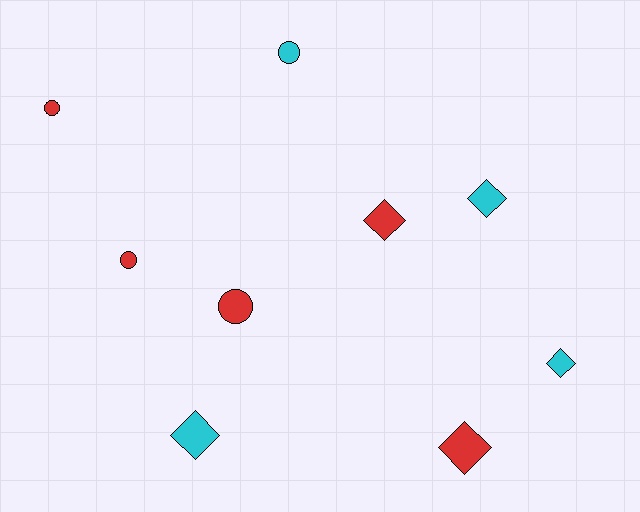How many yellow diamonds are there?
There are no yellow diamonds.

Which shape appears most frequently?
Diamond, with 5 objects.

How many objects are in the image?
There are 9 objects.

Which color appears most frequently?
Red, with 5 objects.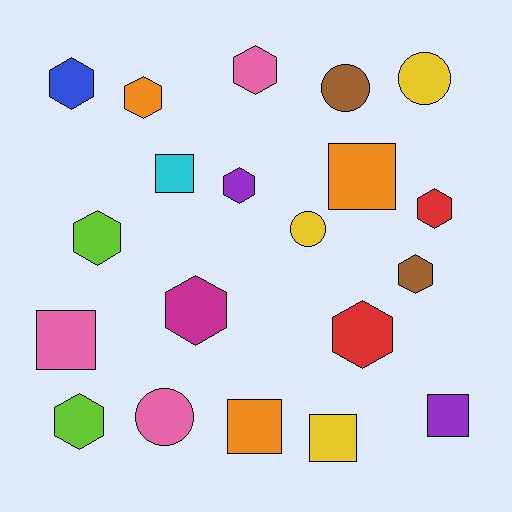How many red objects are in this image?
There are 2 red objects.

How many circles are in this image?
There are 4 circles.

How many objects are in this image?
There are 20 objects.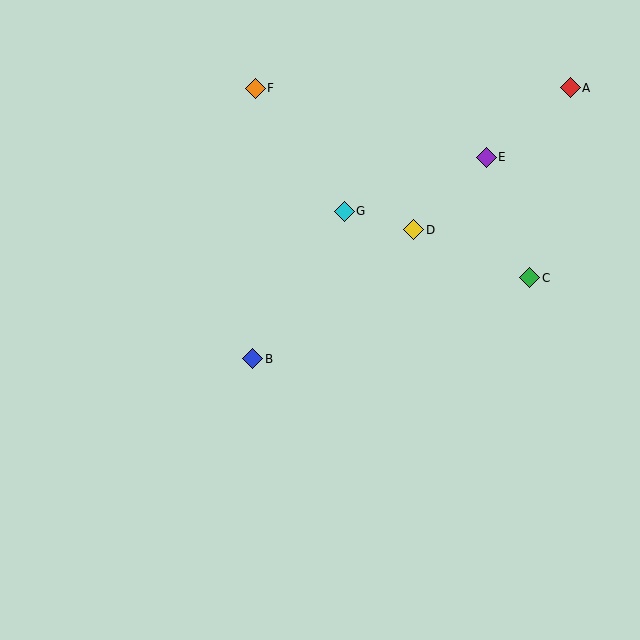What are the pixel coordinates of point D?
Point D is at (414, 230).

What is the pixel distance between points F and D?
The distance between F and D is 213 pixels.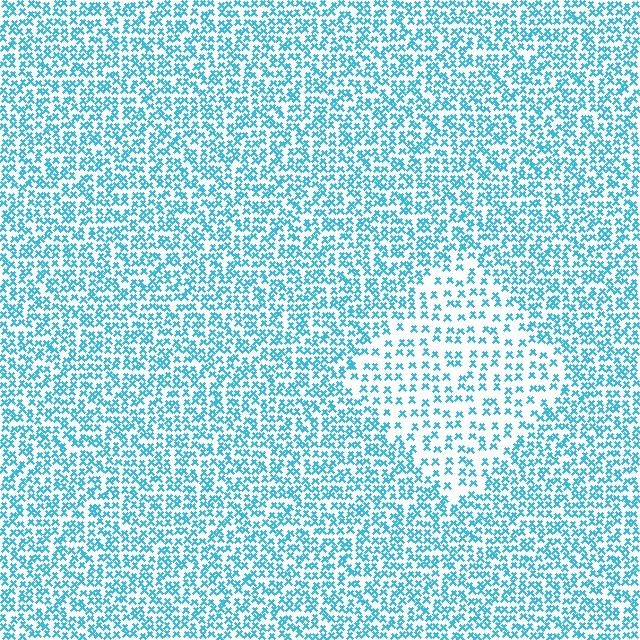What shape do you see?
I see a diamond.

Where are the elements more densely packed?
The elements are more densely packed outside the diamond boundary.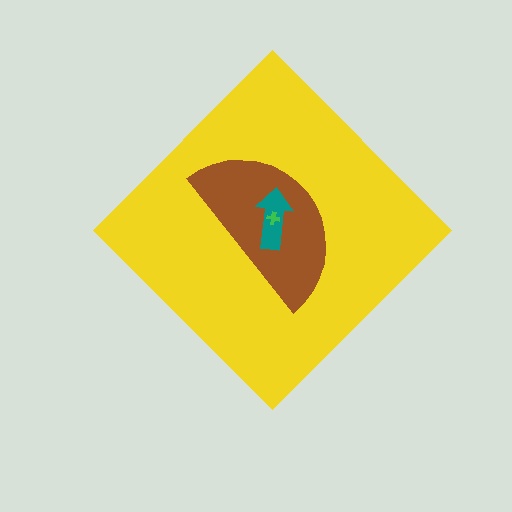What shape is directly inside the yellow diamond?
The brown semicircle.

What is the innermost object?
The green cross.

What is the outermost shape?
The yellow diamond.